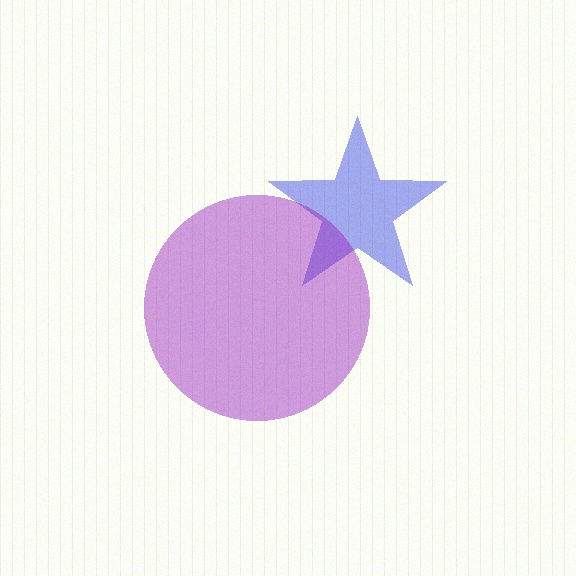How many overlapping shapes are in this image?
There are 2 overlapping shapes in the image.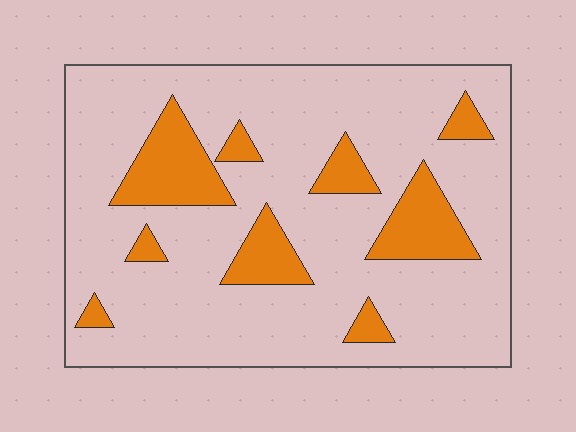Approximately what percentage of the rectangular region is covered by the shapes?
Approximately 20%.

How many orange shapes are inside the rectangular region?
9.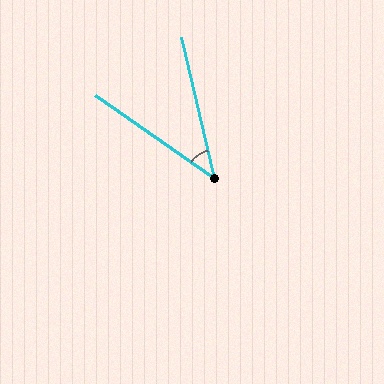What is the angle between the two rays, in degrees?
Approximately 42 degrees.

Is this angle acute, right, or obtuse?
It is acute.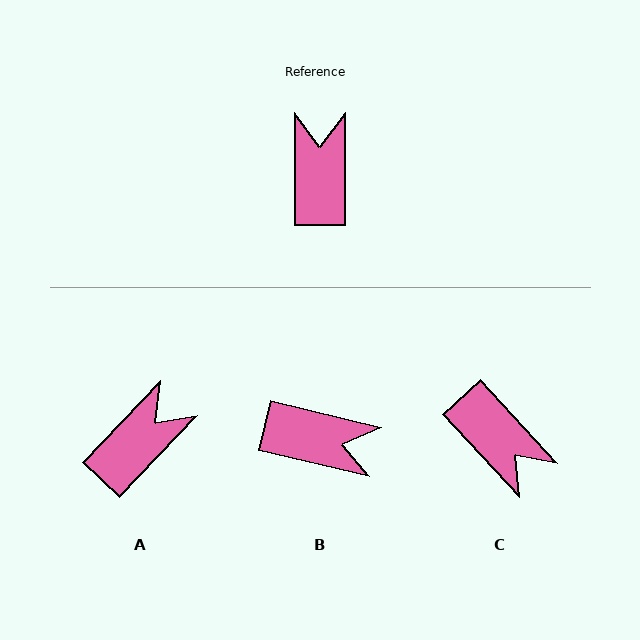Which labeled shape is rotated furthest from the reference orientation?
C, about 138 degrees away.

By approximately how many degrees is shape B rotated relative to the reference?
Approximately 104 degrees clockwise.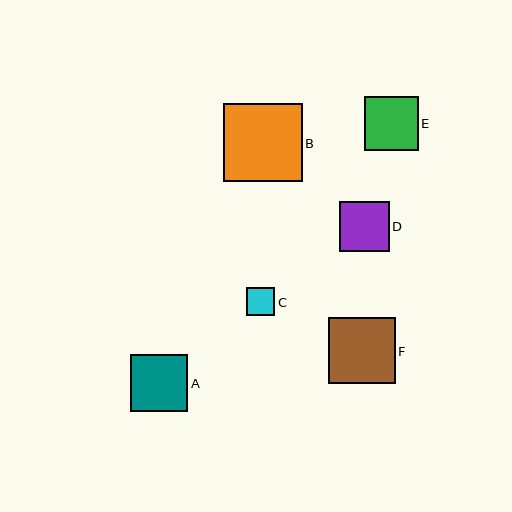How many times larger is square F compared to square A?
Square F is approximately 1.2 times the size of square A.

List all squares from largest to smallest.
From largest to smallest: B, F, A, E, D, C.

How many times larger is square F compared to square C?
Square F is approximately 2.4 times the size of square C.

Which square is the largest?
Square B is the largest with a size of approximately 78 pixels.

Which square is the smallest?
Square C is the smallest with a size of approximately 28 pixels.